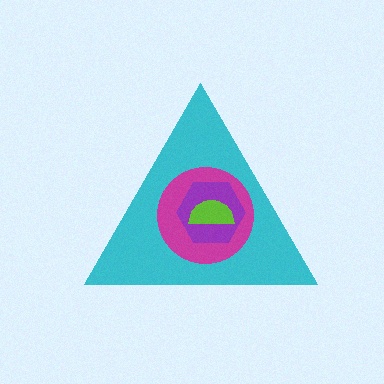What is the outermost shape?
The cyan triangle.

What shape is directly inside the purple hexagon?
The lime semicircle.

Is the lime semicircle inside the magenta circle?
Yes.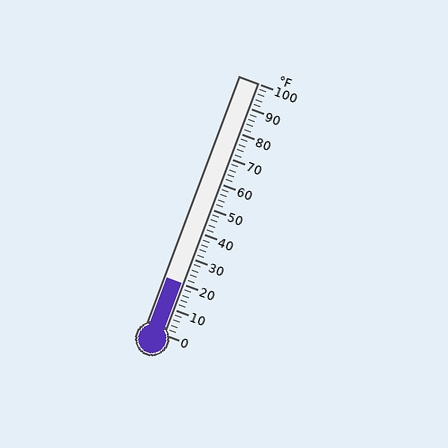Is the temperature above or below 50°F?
The temperature is below 50°F.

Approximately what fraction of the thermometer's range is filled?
The thermometer is filled to approximately 20% of its range.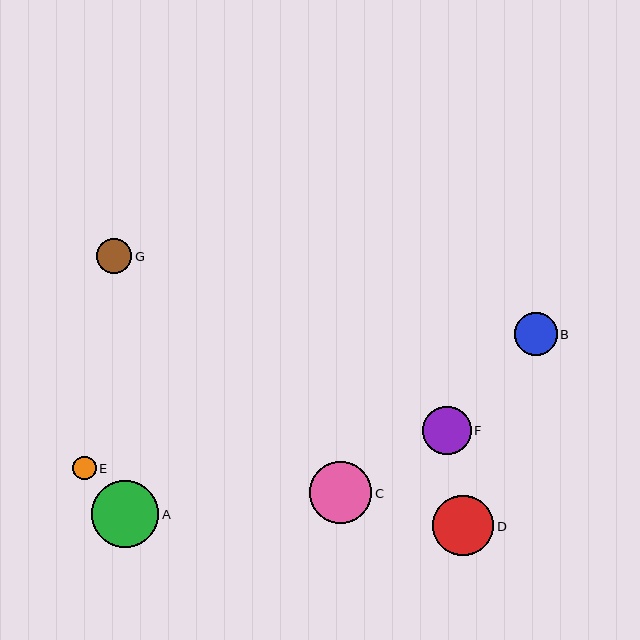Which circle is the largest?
Circle A is the largest with a size of approximately 68 pixels.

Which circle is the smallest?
Circle E is the smallest with a size of approximately 23 pixels.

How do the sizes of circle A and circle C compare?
Circle A and circle C are approximately the same size.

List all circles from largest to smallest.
From largest to smallest: A, C, D, F, B, G, E.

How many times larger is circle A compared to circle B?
Circle A is approximately 1.6 times the size of circle B.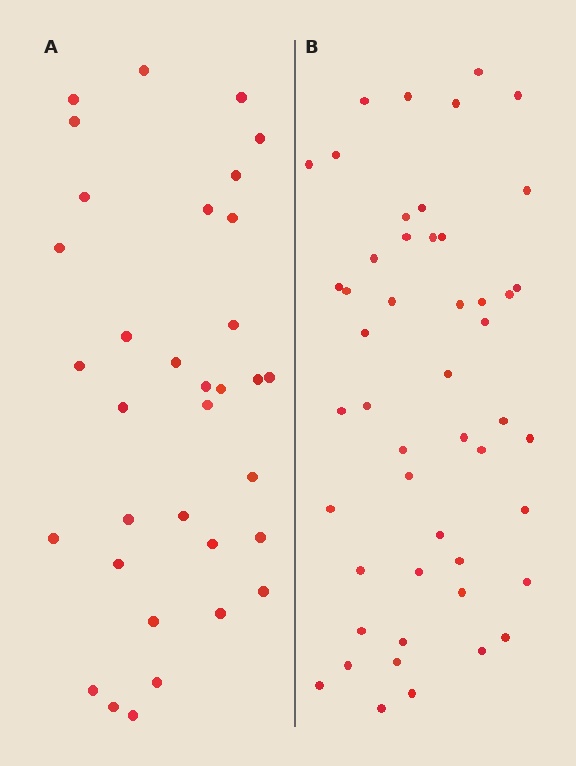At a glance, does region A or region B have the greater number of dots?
Region B (the right region) has more dots.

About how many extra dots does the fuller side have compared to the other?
Region B has approximately 15 more dots than region A.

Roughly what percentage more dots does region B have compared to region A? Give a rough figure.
About 45% more.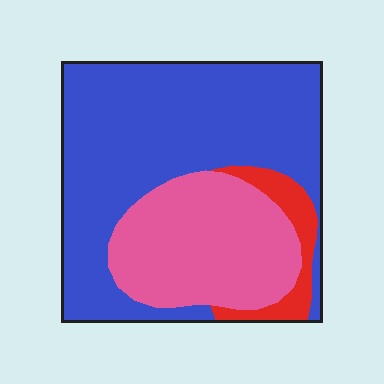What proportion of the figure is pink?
Pink takes up between a quarter and a half of the figure.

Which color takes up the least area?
Red, at roughly 10%.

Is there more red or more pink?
Pink.